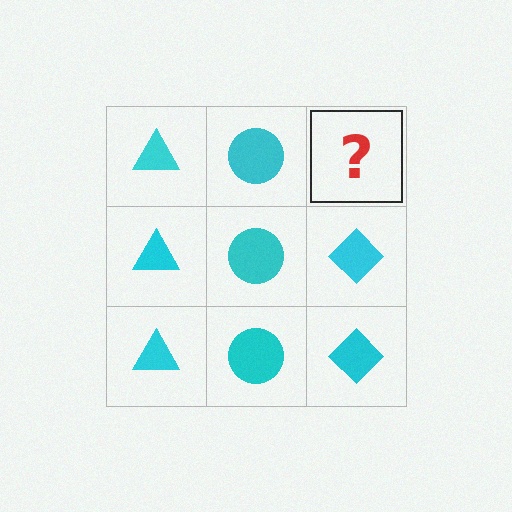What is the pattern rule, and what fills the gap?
The rule is that each column has a consistent shape. The gap should be filled with a cyan diamond.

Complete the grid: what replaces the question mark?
The question mark should be replaced with a cyan diamond.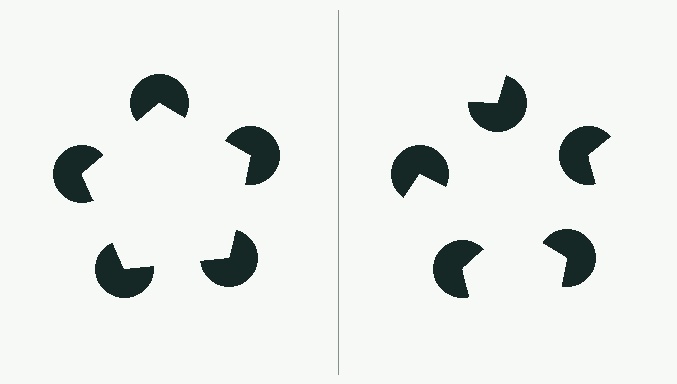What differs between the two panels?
The pac-man discs are positioned identically on both sides; only the wedge orientations differ. On the left they align to a pentagon; on the right they are misaligned.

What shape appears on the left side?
An illusory pentagon.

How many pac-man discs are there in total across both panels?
10 — 5 on each side.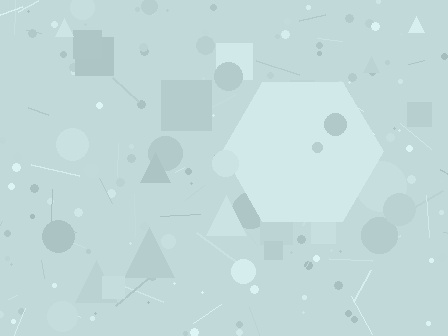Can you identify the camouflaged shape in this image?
The camouflaged shape is a hexagon.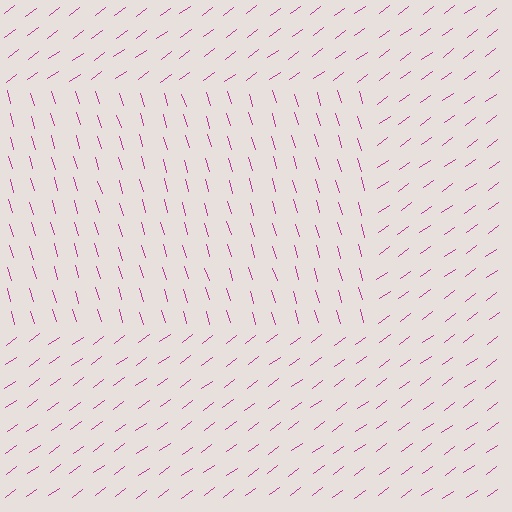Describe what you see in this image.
The image is filled with small magenta line segments. A rectangle region in the image has lines oriented differently from the surrounding lines, creating a visible texture boundary.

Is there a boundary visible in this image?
Yes, there is a texture boundary formed by a change in line orientation.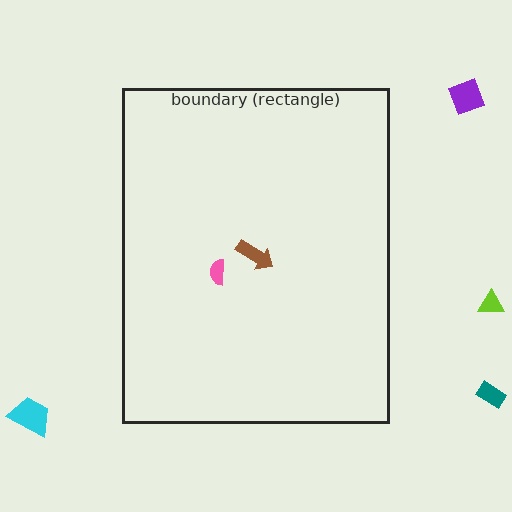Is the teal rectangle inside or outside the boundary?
Outside.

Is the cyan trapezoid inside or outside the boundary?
Outside.